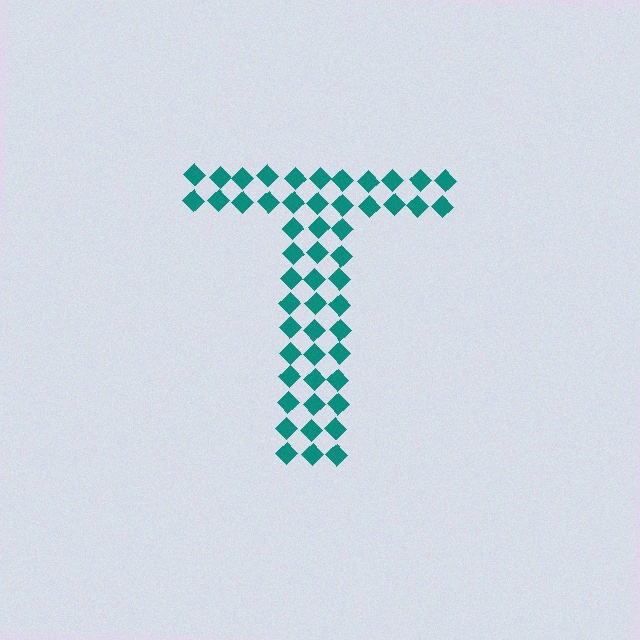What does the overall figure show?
The overall figure shows the letter T.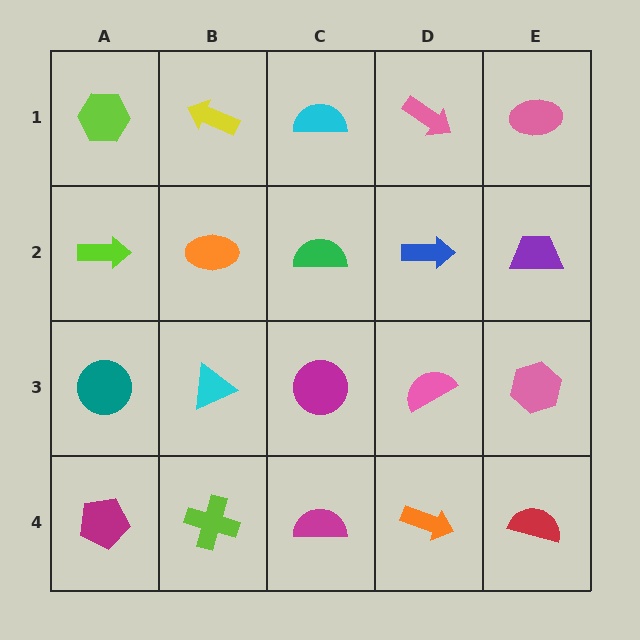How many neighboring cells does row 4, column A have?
2.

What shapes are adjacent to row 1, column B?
An orange ellipse (row 2, column B), a lime hexagon (row 1, column A), a cyan semicircle (row 1, column C).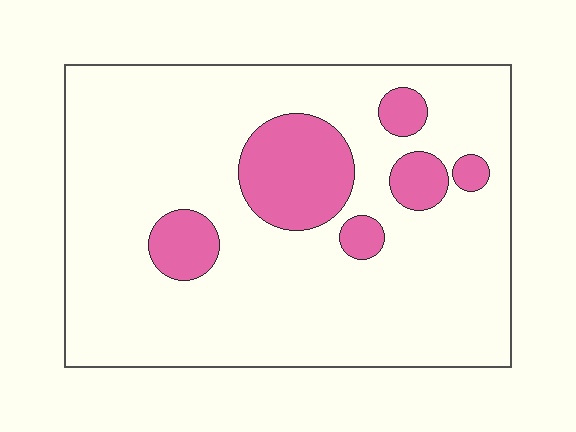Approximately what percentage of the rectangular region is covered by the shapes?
Approximately 15%.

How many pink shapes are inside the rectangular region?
6.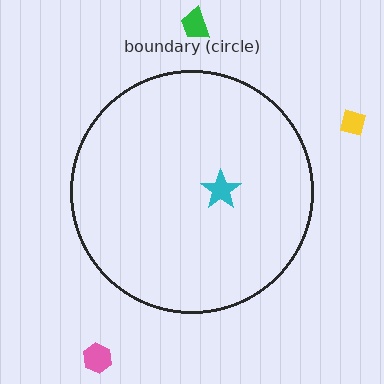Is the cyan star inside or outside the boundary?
Inside.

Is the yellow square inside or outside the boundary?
Outside.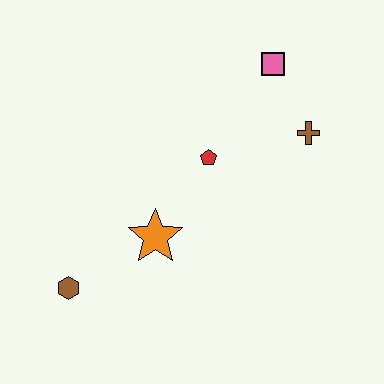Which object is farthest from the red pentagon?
The brown hexagon is farthest from the red pentagon.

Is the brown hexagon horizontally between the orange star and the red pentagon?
No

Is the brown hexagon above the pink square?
No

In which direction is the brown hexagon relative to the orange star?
The brown hexagon is to the left of the orange star.